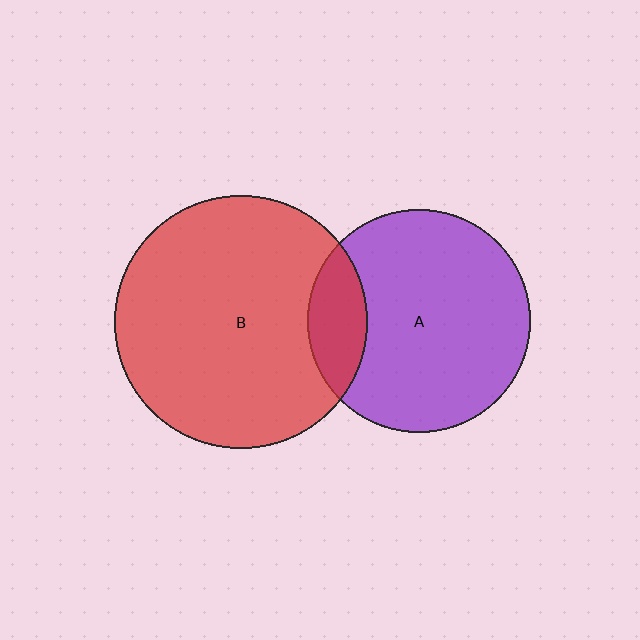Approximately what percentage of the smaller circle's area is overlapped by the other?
Approximately 15%.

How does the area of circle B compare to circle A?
Approximately 1.3 times.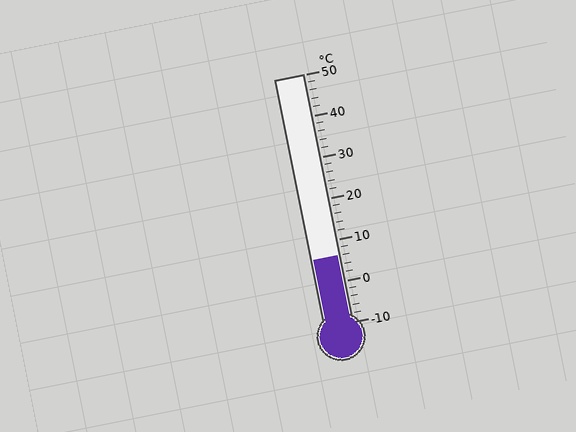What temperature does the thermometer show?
The thermometer shows approximately 6°C.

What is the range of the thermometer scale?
The thermometer scale ranges from -10°C to 50°C.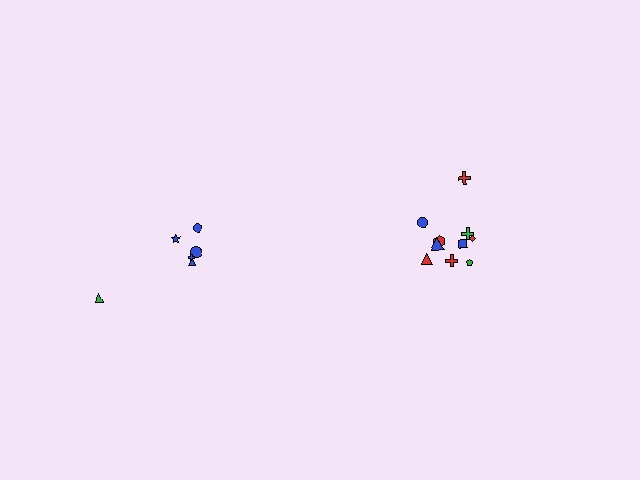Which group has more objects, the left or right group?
The right group.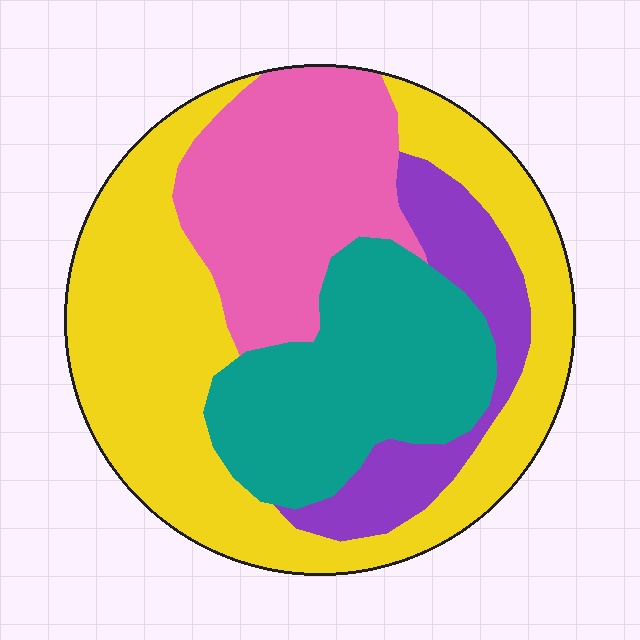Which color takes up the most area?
Yellow, at roughly 40%.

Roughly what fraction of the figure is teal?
Teal takes up about one quarter (1/4) of the figure.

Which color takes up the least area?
Purple, at roughly 10%.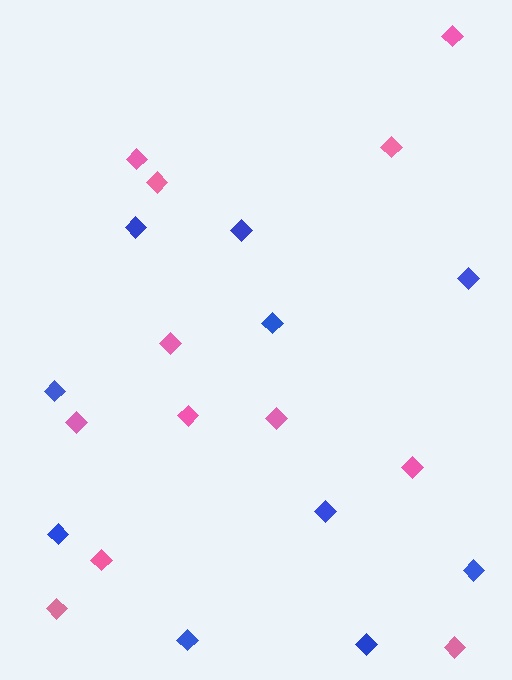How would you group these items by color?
There are 2 groups: one group of blue diamonds (10) and one group of pink diamonds (12).